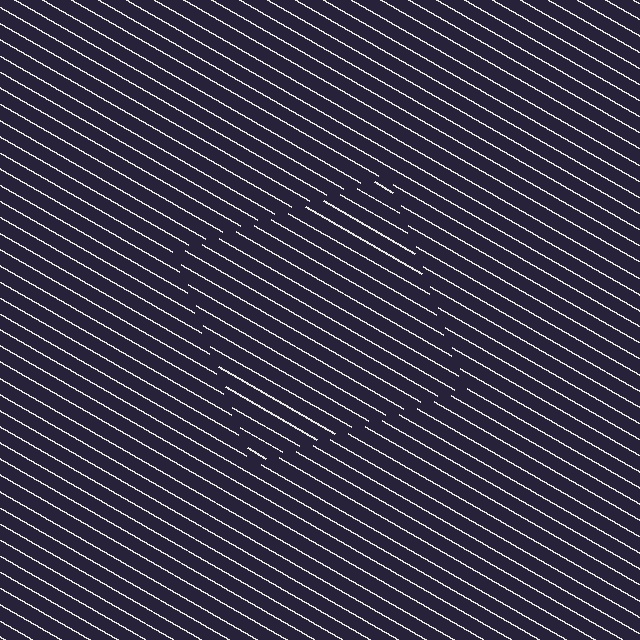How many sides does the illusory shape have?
4 sides — the line-ends trace a square.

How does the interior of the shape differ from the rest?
The interior of the shape contains the same grating, shifted by half a period — the contour is defined by the phase discontinuity where line-ends from the inner and outer gratings abut.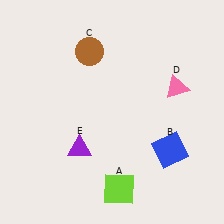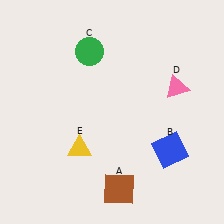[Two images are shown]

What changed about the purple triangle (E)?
In Image 1, E is purple. In Image 2, it changed to yellow.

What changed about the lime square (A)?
In Image 1, A is lime. In Image 2, it changed to brown.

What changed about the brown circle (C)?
In Image 1, C is brown. In Image 2, it changed to green.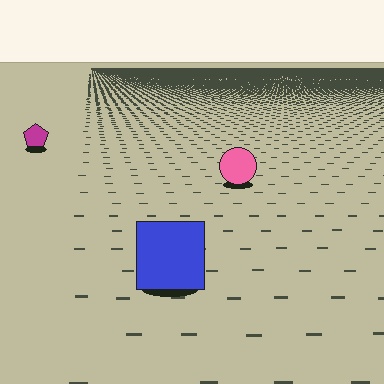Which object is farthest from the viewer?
The magenta pentagon is farthest from the viewer. It appears smaller and the ground texture around it is denser.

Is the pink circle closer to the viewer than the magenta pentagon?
Yes. The pink circle is closer — you can tell from the texture gradient: the ground texture is coarser near it.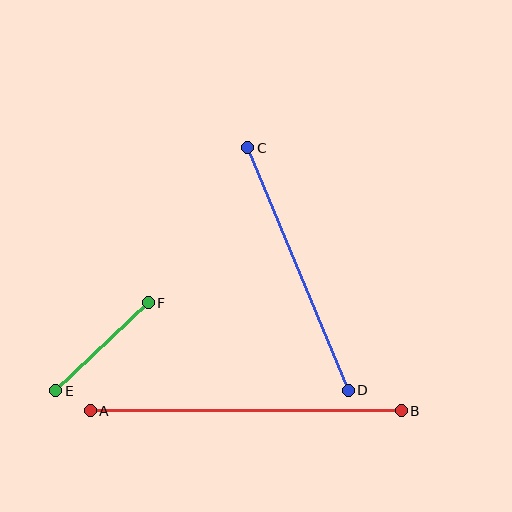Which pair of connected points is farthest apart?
Points A and B are farthest apart.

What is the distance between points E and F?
The distance is approximately 128 pixels.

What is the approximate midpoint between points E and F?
The midpoint is at approximately (102, 347) pixels.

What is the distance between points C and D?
The distance is approximately 262 pixels.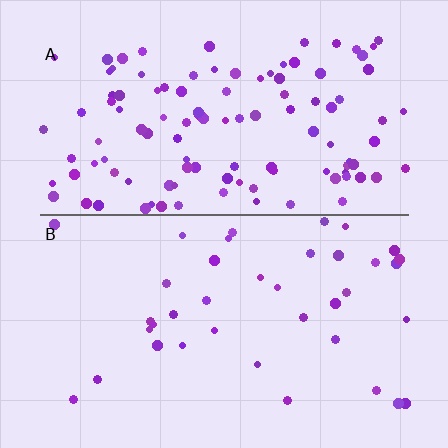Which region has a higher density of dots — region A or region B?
A (the top).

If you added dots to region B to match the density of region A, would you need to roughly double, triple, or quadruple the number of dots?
Approximately triple.